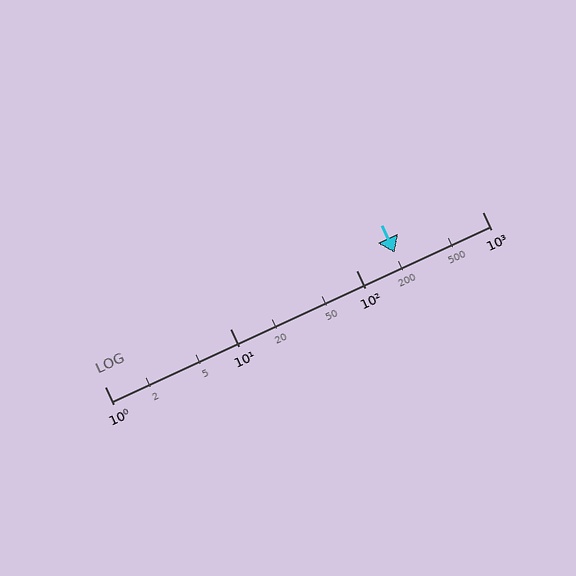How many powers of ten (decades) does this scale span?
The scale spans 3 decades, from 1 to 1000.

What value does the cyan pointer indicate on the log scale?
The pointer indicates approximately 200.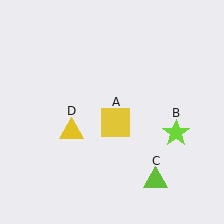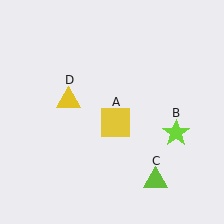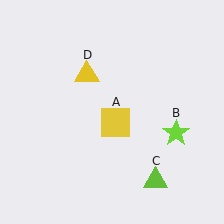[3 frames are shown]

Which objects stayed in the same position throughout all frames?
Yellow square (object A) and lime star (object B) and lime triangle (object C) remained stationary.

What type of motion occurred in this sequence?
The yellow triangle (object D) rotated clockwise around the center of the scene.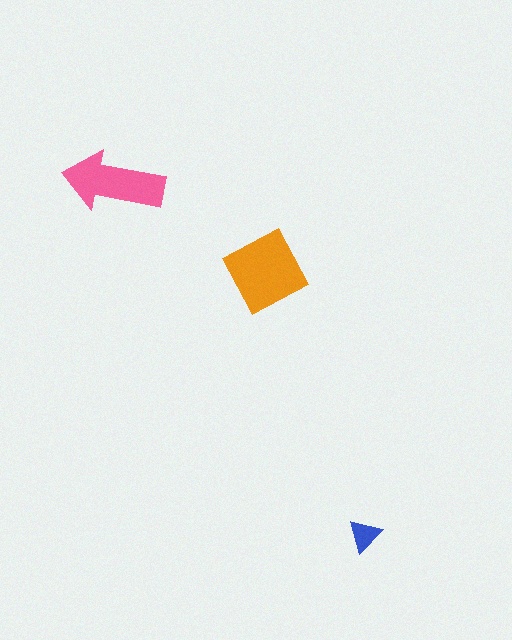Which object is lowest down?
The blue triangle is bottommost.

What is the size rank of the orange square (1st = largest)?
1st.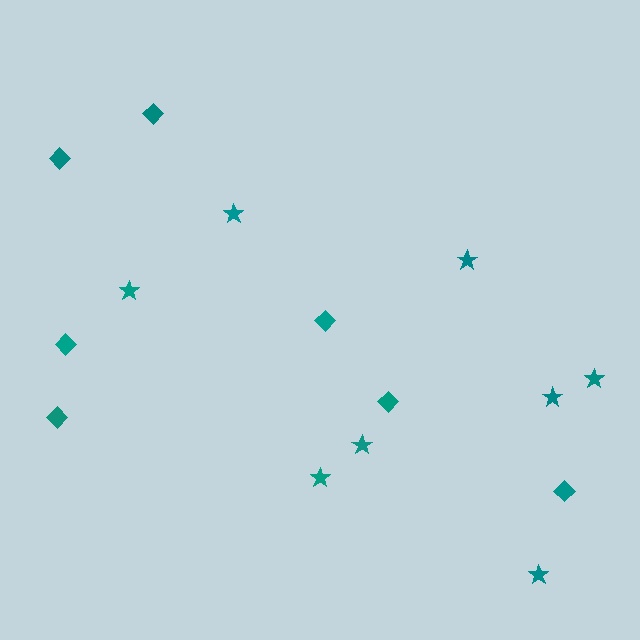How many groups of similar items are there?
There are 2 groups: one group of diamonds (7) and one group of stars (8).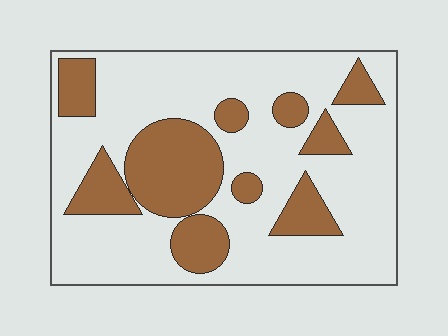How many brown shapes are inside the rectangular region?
10.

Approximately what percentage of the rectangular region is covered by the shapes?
Approximately 30%.